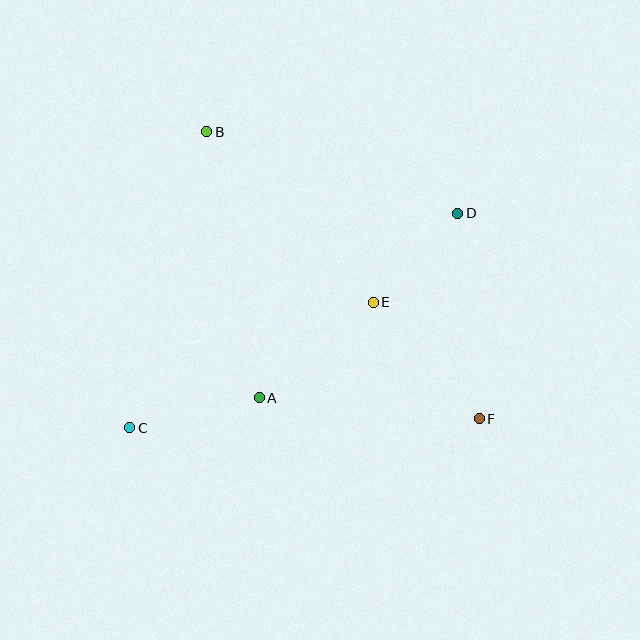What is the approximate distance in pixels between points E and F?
The distance between E and F is approximately 157 pixels.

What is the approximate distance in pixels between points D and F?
The distance between D and F is approximately 206 pixels.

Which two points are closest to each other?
Points D and E are closest to each other.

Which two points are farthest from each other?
Points B and F are farthest from each other.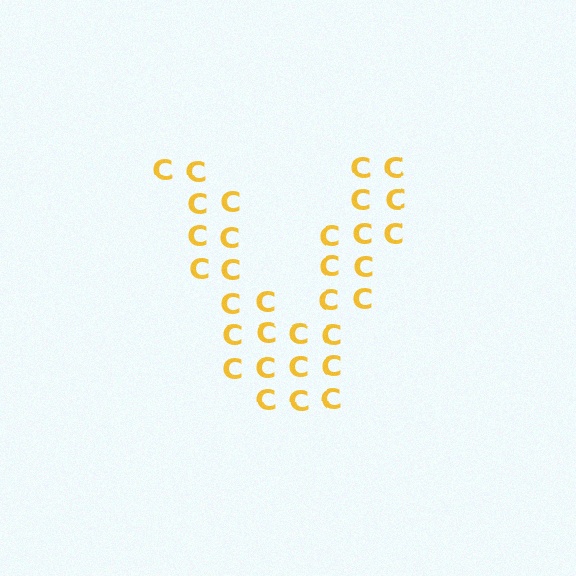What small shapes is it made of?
It is made of small letter C's.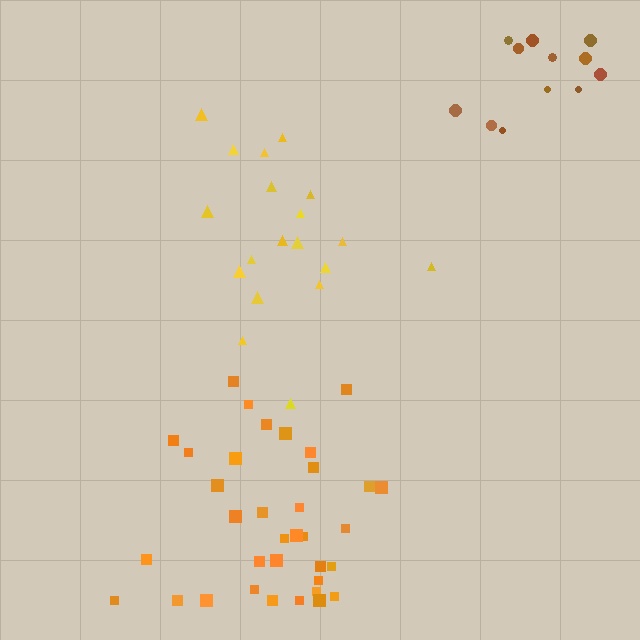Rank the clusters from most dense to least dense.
orange, brown, yellow.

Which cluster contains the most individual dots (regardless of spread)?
Orange (35).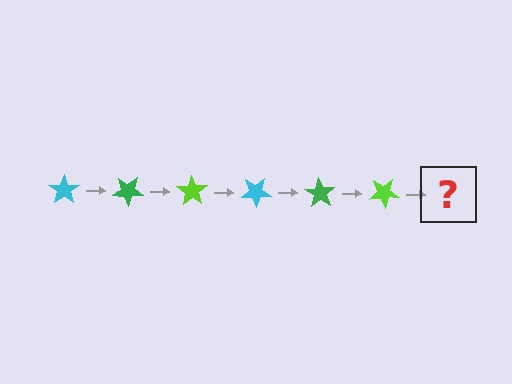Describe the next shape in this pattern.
It should be a cyan star, rotated 210 degrees from the start.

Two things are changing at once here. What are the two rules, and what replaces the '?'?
The two rules are that it rotates 35 degrees each step and the color cycles through cyan, green, and lime. The '?' should be a cyan star, rotated 210 degrees from the start.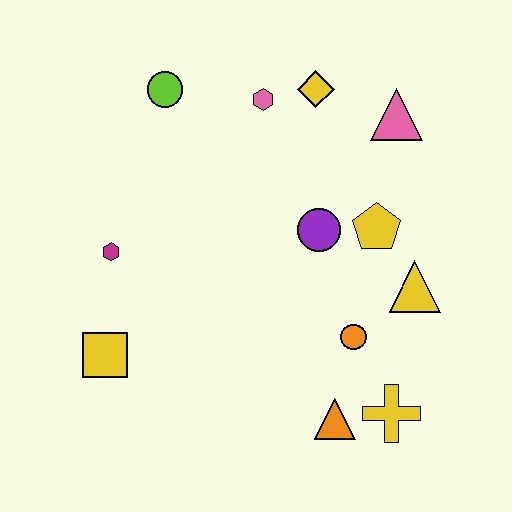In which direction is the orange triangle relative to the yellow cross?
The orange triangle is to the left of the yellow cross.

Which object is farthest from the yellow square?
The pink triangle is farthest from the yellow square.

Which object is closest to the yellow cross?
The orange triangle is closest to the yellow cross.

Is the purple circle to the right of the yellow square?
Yes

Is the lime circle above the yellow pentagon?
Yes